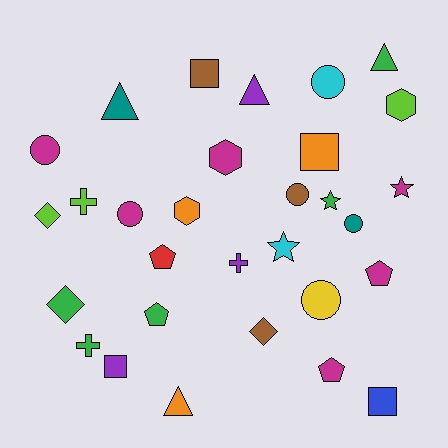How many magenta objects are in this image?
There are 6 magenta objects.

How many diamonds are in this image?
There are 3 diamonds.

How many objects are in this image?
There are 30 objects.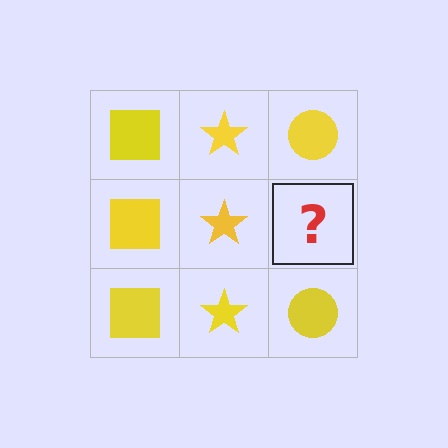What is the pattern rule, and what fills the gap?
The rule is that each column has a consistent shape. The gap should be filled with a yellow circle.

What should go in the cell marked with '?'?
The missing cell should contain a yellow circle.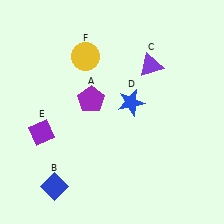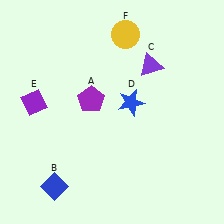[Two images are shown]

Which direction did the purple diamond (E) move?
The purple diamond (E) moved up.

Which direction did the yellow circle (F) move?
The yellow circle (F) moved right.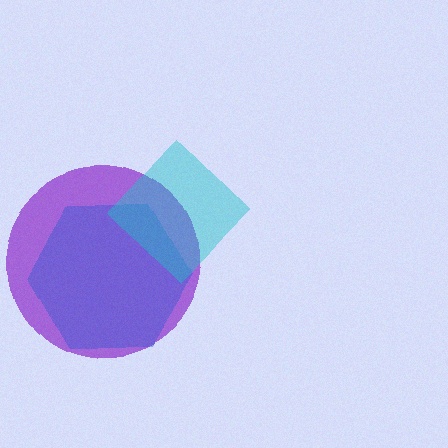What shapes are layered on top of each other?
The layered shapes are: a purple circle, a blue hexagon, a cyan diamond.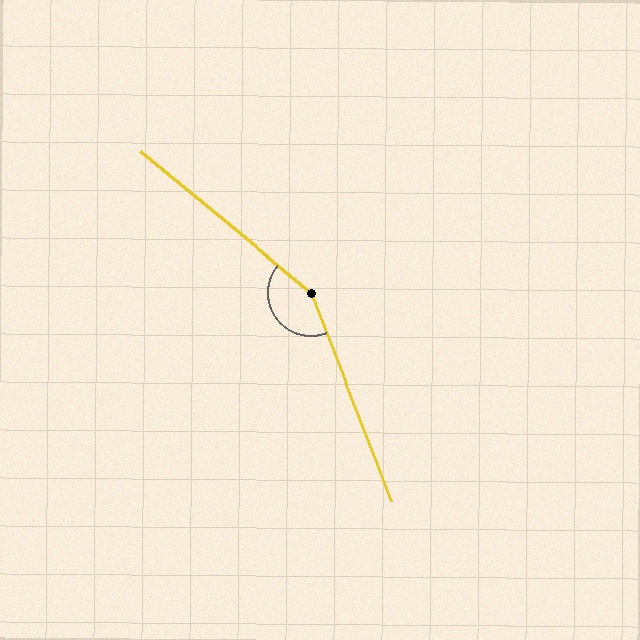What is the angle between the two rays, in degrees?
Approximately 151 degrees.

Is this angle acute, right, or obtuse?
It is obtuse.